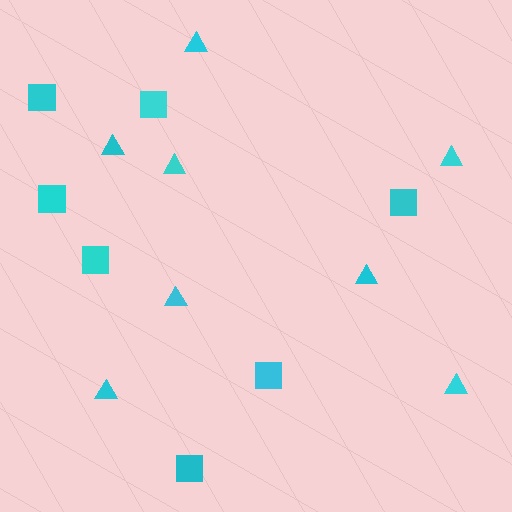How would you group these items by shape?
There are 2 groups: one group of squares (7) and one group of triangles (8).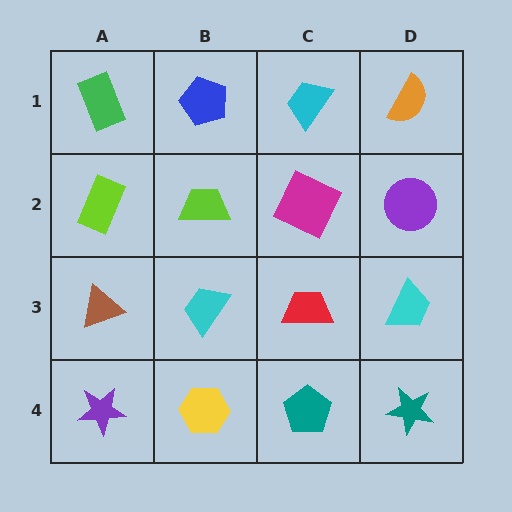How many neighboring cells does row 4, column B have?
3.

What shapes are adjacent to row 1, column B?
A lime trapezoid (row 2, column B), a green rectangle (row 1, column A), a cyan trapezoid (row 1, column C).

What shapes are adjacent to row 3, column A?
A lime rectangle (row 2, column A), a purple star (row 4, column A), a cyan trapezoid (row 3, column B).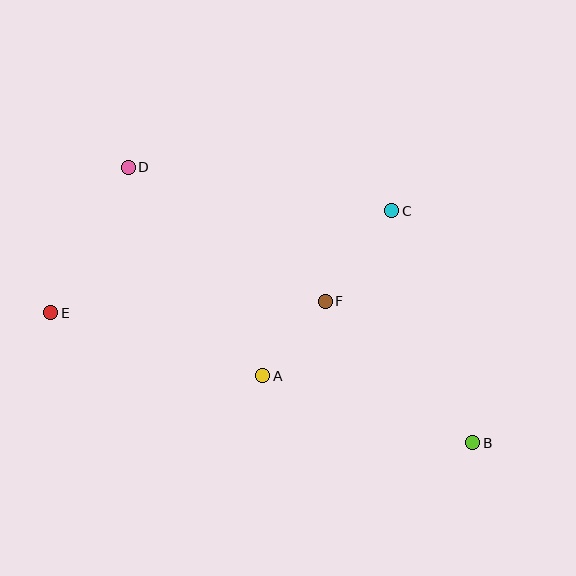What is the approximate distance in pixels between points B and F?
The distance between B and F is approximately 205 pixels.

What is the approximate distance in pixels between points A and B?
The distance between A and B is approximately 221 pixels.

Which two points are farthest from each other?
Points B and E are farthest from each other.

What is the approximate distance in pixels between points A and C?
The distance between A and C is approximately 210 pixels.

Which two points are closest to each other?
Points A and F are closest to each other.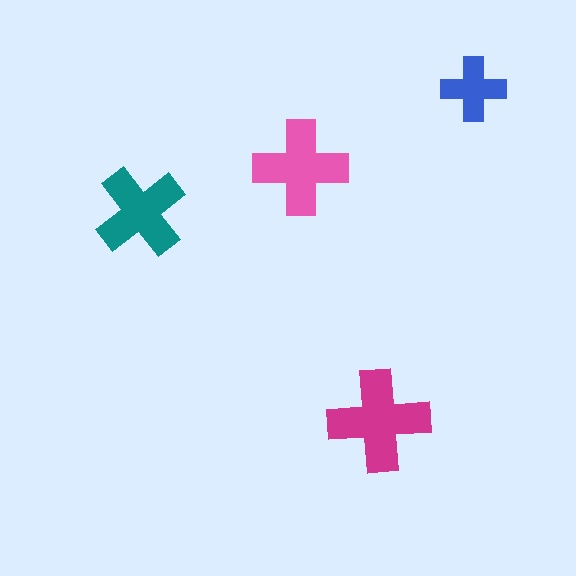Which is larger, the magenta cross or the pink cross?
The magenta one.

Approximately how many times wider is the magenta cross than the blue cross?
About 1.5 times wider.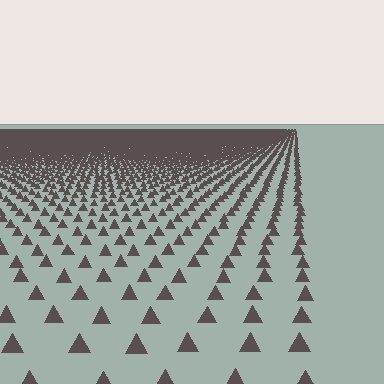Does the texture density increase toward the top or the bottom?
Density increases toward the top.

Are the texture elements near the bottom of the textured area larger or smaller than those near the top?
Larger. Near the bottom, elements are closer to the viewer and appear at a bigger on-screen size.